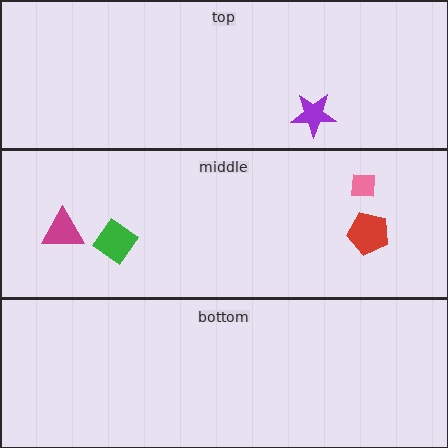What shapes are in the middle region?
The red pentagon, the pink square, the green diamond, the magenta triangle.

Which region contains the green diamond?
The middle region.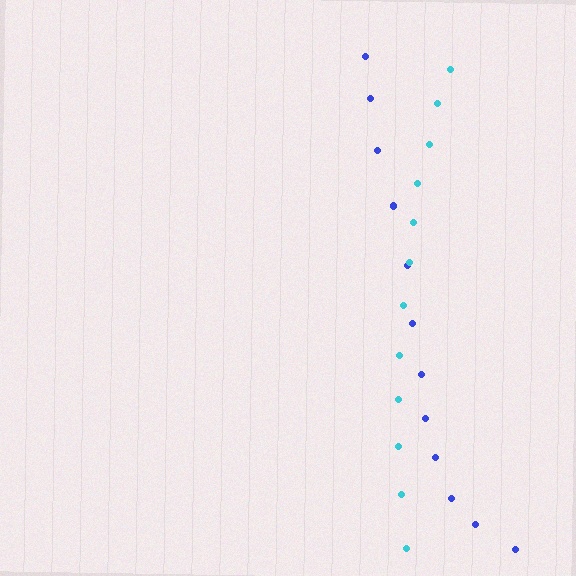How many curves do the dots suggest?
There are 2 distinct paths.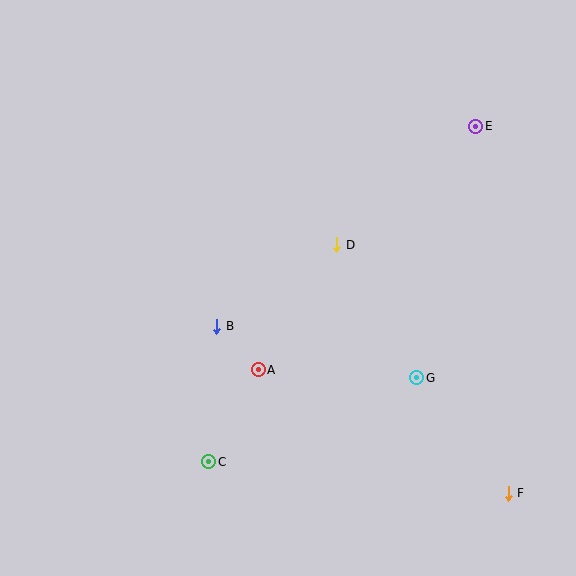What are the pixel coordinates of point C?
Point C is at (209, 462).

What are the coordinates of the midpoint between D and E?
The midpoint between D and E is at (406, 185).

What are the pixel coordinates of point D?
Point D is at (337, 245).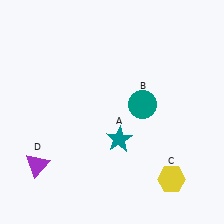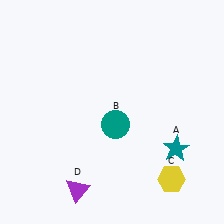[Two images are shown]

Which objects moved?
The objects that moved are: the teal star (A), the teal circle (B), the purple triangle (D).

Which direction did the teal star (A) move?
The teal star (A) moved right.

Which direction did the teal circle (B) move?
The teal circle (B) moved left.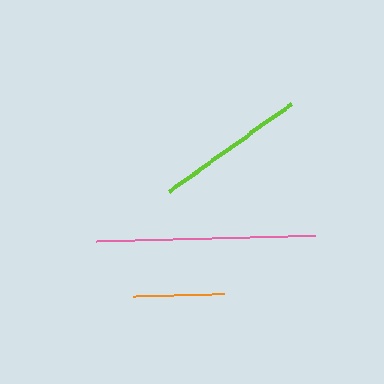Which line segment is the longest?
The pink line is the longest at approximately 219 pixels.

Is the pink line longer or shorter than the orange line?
The pink line is longer than the orange line.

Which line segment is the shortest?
The orange line is the shortest at approximately 91 pixels.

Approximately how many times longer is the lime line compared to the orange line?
The lime line is approximately 1.6 times the length of the orange line.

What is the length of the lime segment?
The lime segment is approximately 150 pixels long.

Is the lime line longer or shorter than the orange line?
The lime line is longer than the orange line.